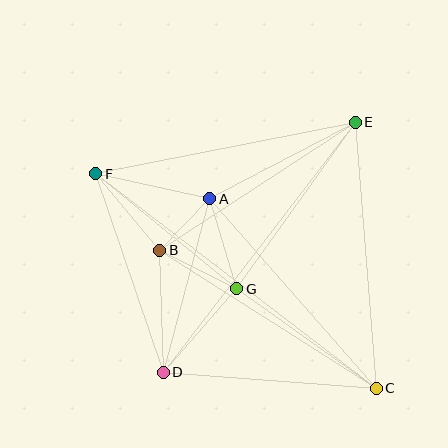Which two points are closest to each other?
Points A and B are closest to each other.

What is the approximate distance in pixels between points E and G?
The distance between E and G is approximately 204 pixels.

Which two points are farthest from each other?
Points C and F are farthest from each other.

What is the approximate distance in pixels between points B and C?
The distance between B and C is approximately 257 pixels.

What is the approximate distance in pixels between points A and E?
The distance between A and E is approximately 164 pixels.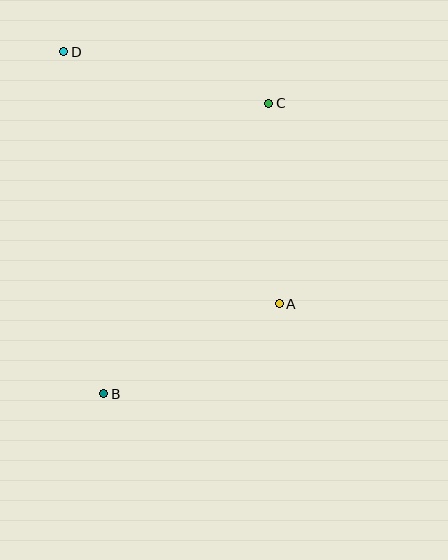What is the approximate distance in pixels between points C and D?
The distance between C and D is approximately 212 pixels.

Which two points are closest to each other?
Points A and B are closest to each other.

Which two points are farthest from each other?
Points B and D are farthest from each other.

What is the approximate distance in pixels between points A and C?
The distance between A and C is approximately 201 pixels.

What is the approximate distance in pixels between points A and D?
The distance between A and D is approximately 332 pixels.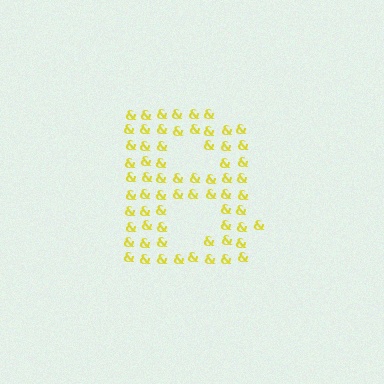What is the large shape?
The large shape is the letter B.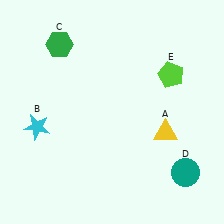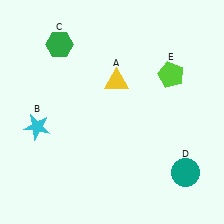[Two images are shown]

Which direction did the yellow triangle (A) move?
The yellow triangle (A) moved up.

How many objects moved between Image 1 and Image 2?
1 object moved between the two images.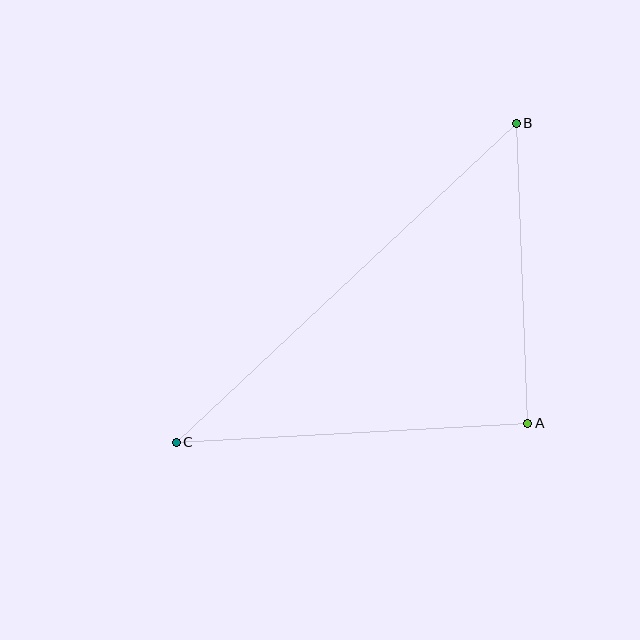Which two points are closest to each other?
Points A and B are closest to each other.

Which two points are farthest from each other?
Points B and C are farthest from each other.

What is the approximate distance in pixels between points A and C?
The distance between A and C is approximately 352 pixels.